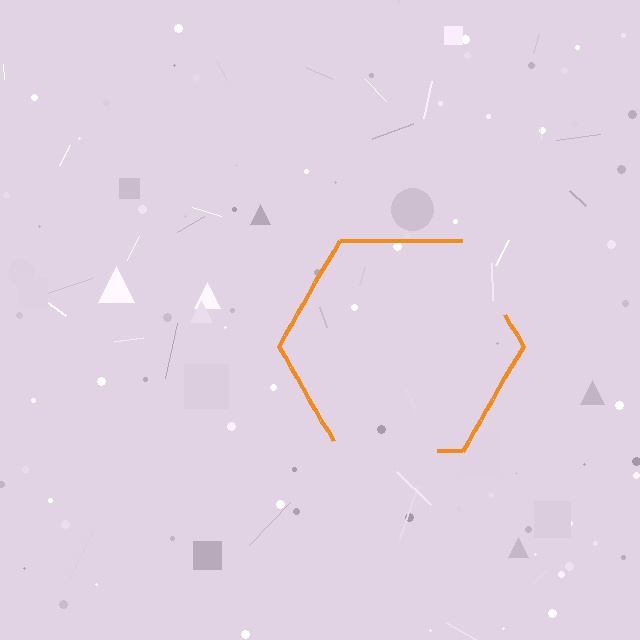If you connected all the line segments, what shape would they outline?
They would outline a hexagon.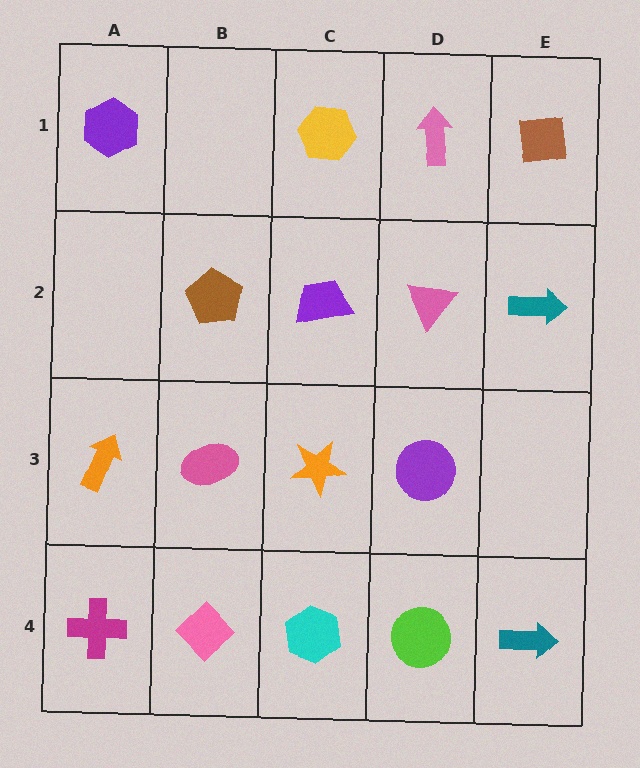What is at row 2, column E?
A teal arrow.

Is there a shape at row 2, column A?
No, that cell is empty.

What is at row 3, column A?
An orange arrow.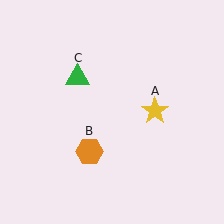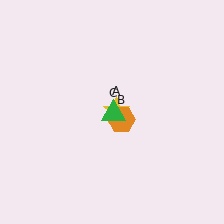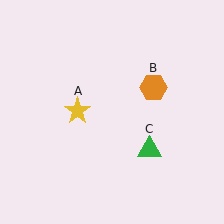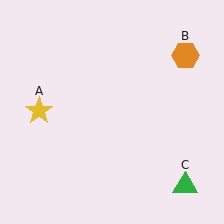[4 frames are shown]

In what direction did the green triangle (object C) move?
The green triangle (object C) moved down and to the right.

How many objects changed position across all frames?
3 objects changed position: yellow star (object A), orange hexagon (object B), green triangle (object C).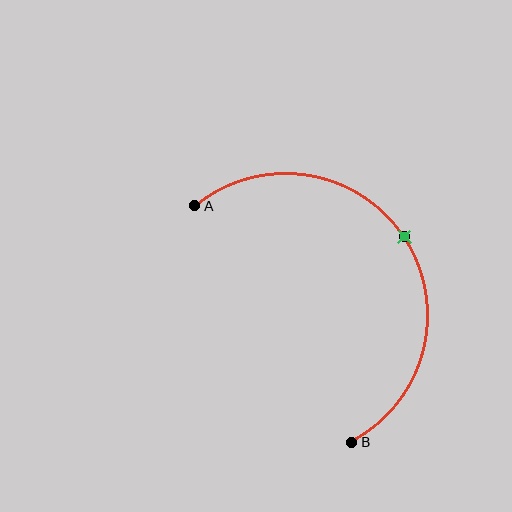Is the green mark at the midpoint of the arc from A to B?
Yes. The green mark lies on the arc at equal arc-length from both A and B — it is the arc midpoint.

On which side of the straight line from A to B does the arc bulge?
The arc bulges to the right of the straight line connecting A and B.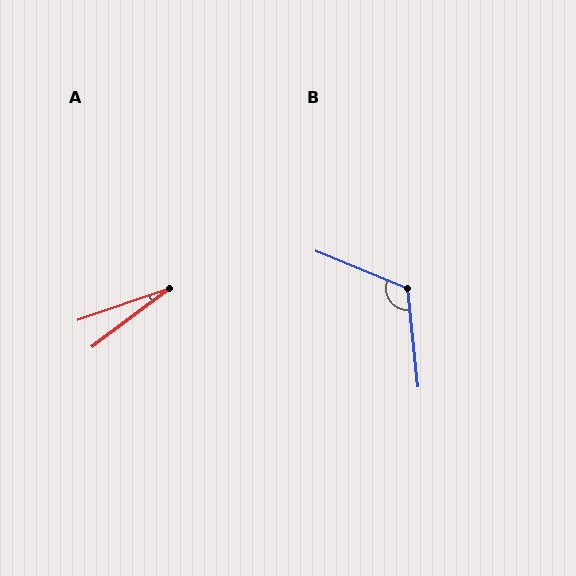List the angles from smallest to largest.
A (18°), B (119°).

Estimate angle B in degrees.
Approximately 119 degrees.